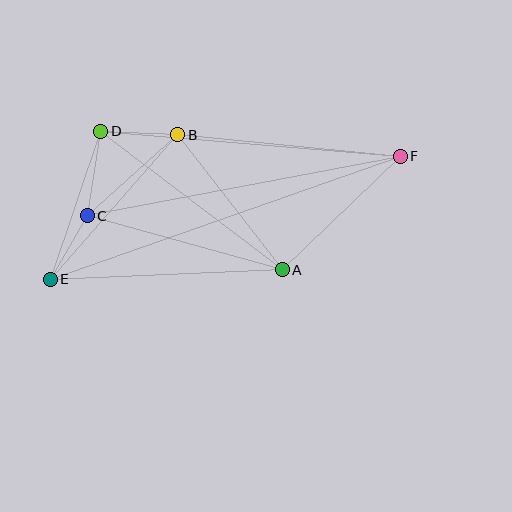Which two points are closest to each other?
Points C and E are closest to each other.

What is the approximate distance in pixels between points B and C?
The distance between B and C is approximately 122 pixels.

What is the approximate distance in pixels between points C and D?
The distance between C and D is approximately 86 pixels.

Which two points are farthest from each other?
Points E and F are farthest from each other.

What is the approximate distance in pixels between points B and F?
The distance between B and F is approximately 224 pixels.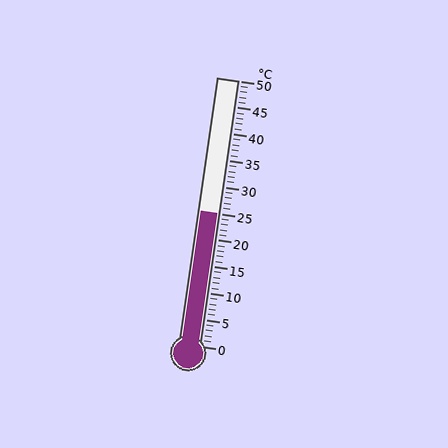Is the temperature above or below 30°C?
The temperature is below 30°C.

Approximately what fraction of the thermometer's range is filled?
The thermometer is filled to approximately 50% of its range.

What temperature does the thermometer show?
The thermometer shows approximately 25°C.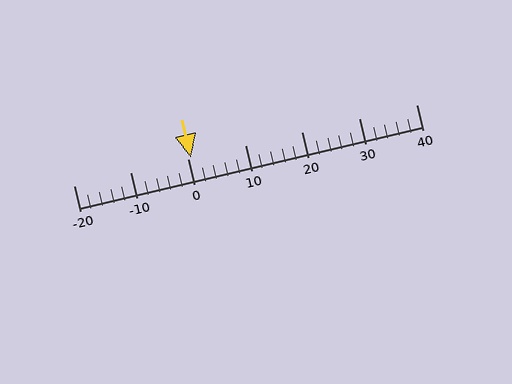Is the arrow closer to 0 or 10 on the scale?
The arrow is closer to 0.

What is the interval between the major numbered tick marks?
The major tick marks are spaced 10 units apart.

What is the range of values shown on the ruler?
The ruler shows values from -20 to 40.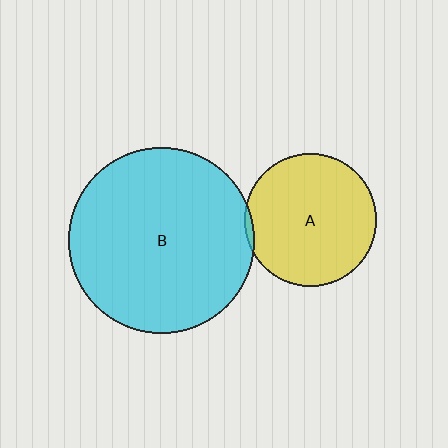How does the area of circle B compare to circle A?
Approximately 2.0 times.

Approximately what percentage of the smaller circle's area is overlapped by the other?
Approximately 5%.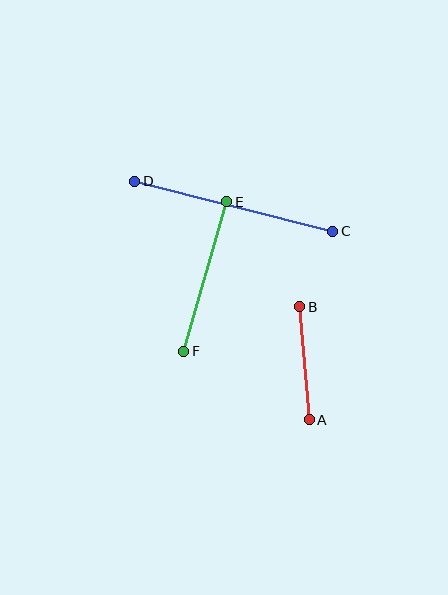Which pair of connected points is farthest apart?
Points C and D are farthest apart.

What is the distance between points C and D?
The distance is approximately 204 pixels.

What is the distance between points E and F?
The distance is approximately 156 pixels.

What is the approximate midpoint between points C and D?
The midpoint is at approximately (234, 206) pixels.